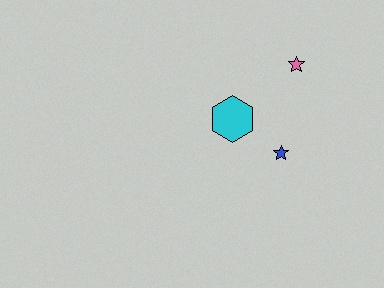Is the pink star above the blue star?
Yes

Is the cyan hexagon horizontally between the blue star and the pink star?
No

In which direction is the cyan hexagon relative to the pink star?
The cyan hexagon is to the left of the pink star.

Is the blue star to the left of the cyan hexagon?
No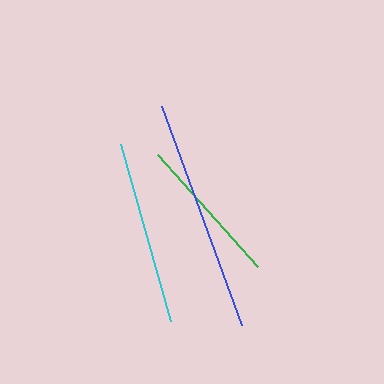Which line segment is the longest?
The blue line is the longest at approximately 233 pixels.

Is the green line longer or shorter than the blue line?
The blue line is longer than the green line.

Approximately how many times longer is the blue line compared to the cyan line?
The blue line is approximately 1.3 times the length of the cyan line.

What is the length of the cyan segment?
The cyan segment is approximately 183 pixels long.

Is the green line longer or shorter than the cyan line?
The cyan line is longer than the green line.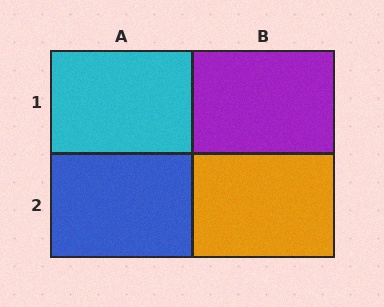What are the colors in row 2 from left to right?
Blue, orange.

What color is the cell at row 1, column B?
Purple.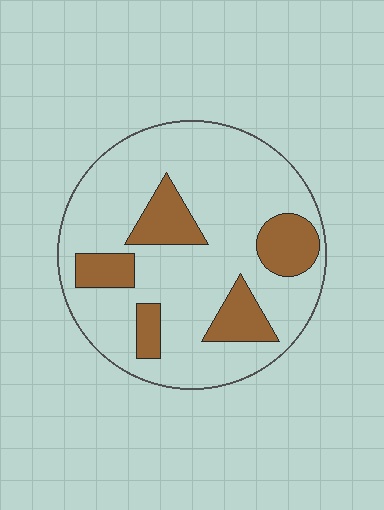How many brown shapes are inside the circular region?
5.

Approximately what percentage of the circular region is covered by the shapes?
Approximately 20%.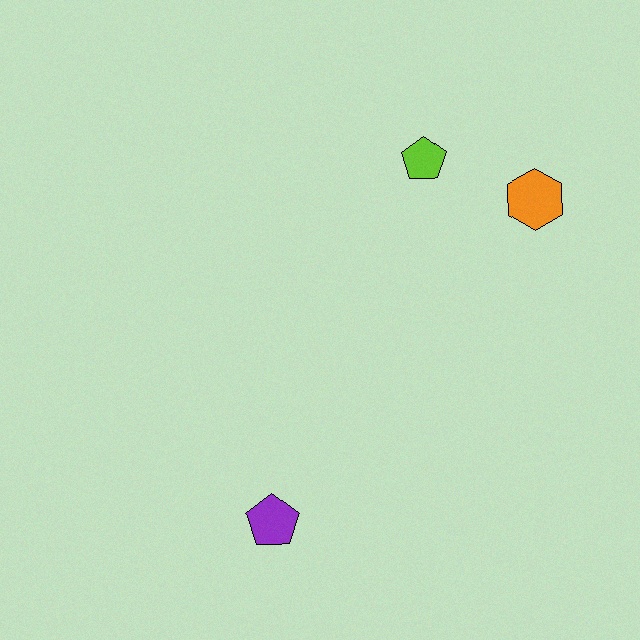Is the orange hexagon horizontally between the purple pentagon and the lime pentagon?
No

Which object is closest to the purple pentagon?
The lime pentagon is closest to the purple pentagon.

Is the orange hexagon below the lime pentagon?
Yes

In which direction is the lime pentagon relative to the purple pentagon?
The lime pentagon is above the purple pentagon.